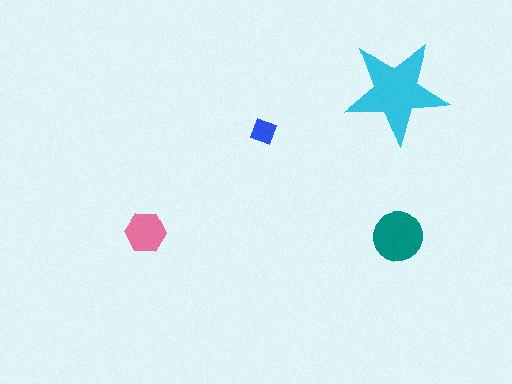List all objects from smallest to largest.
The blue diamond, the pink hexagon, the teal circle, the cyan star.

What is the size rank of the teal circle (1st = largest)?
2nd.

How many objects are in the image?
There are 4 objects in the image.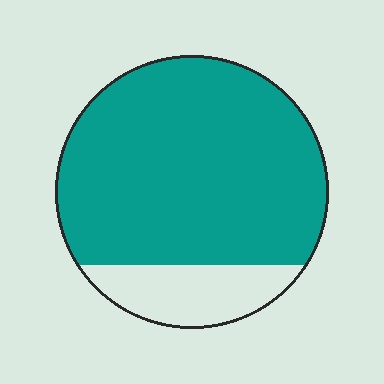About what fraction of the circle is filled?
About five sixths (5/6).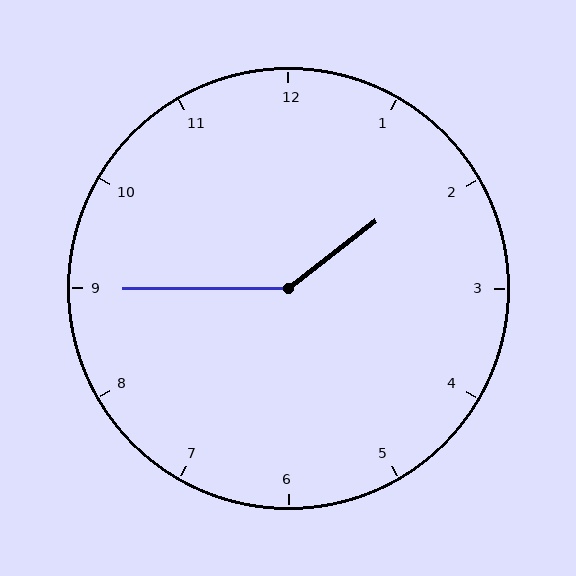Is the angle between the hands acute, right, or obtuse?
It is obtuse.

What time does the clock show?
1:45.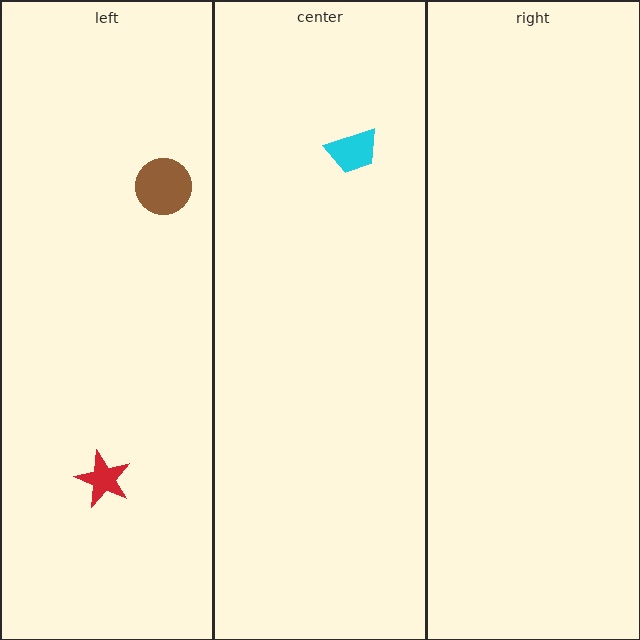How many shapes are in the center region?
1.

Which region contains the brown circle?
The left region.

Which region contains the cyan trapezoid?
The center region.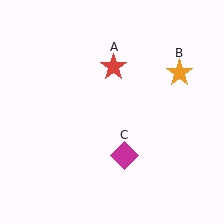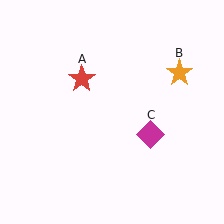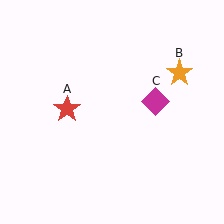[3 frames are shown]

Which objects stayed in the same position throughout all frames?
Orange star (object B) remained stationary.